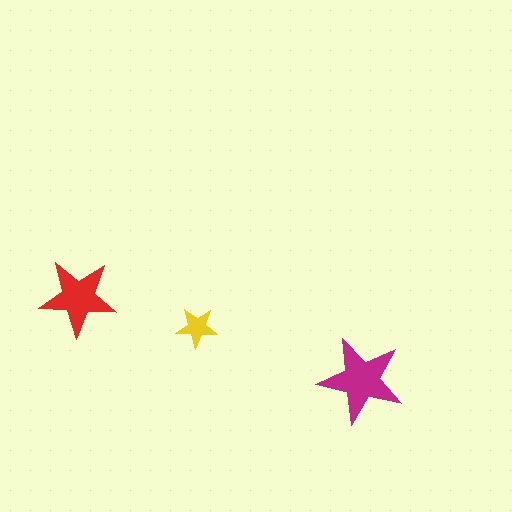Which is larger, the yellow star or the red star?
The red one.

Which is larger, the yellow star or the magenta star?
The magenta one.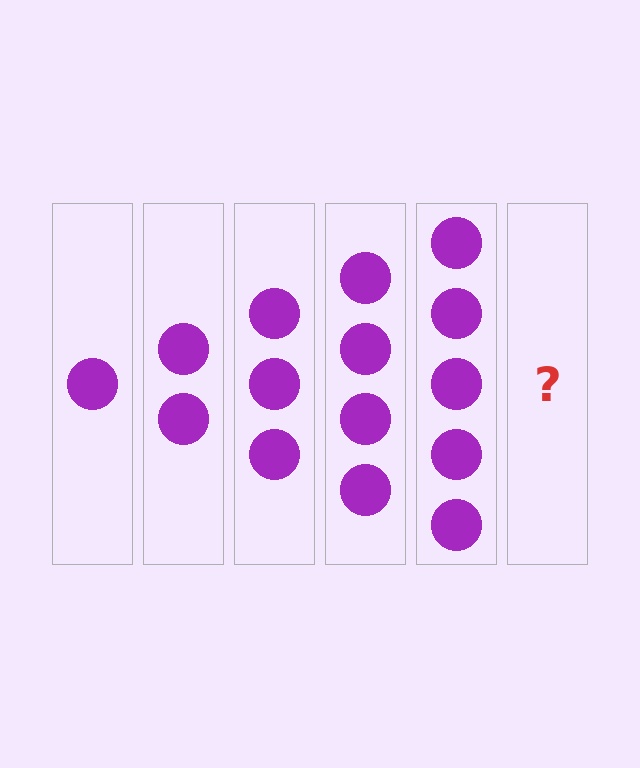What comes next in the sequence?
The next element should be 6 circles.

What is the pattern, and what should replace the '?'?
The pattern is that each step adds one more circle. The '?' should be 6 circles.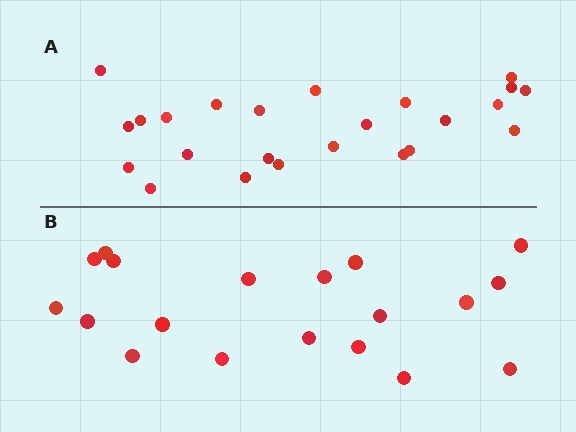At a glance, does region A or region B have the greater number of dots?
Region A (the top region) has more dots.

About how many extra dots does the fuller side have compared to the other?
Region A has about 5 more dots than region B.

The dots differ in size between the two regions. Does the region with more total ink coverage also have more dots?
No. Region B has more total ink coverage because its dots are larger, but region A actually contains more individual dots. Total area can be misleading — the number of items is what matters here.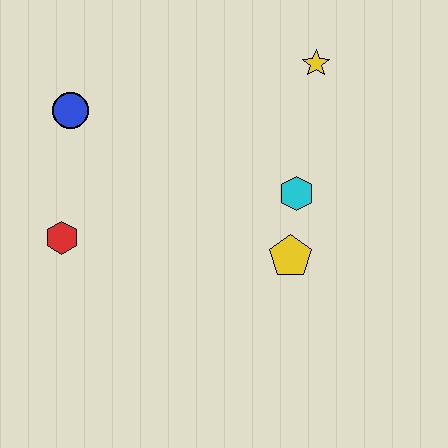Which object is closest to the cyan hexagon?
The yellow pentagon is closest to the cyan hexagon.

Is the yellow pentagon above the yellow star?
No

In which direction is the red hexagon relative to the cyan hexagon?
The red hexagon is to the left of the cyan hexagon.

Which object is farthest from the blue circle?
The yellow pentagon is farthest from the blue circle.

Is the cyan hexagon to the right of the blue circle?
Yes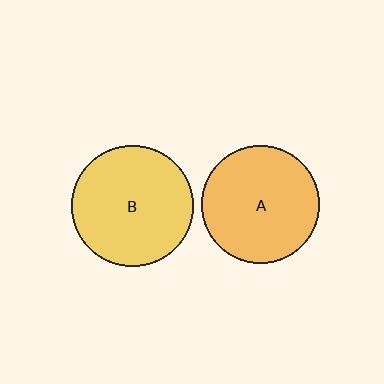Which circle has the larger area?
Circle B (yellow).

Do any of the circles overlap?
No, none of the circles overlap.